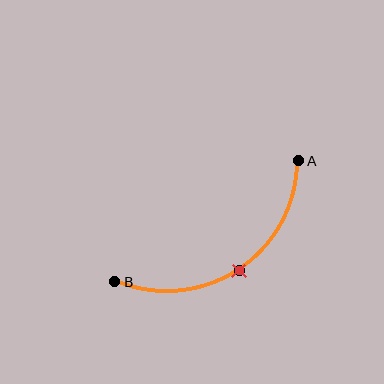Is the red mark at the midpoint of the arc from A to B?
Yes. The red mark lies on the arc at equal arc-length from both A and B — it is the arc midpoint.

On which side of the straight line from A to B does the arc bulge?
The arc bulges below the straight line connecting A and B.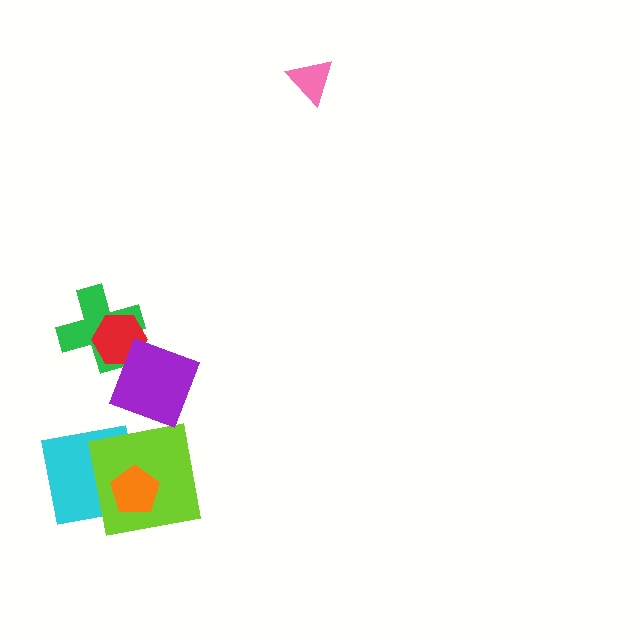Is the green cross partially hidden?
Yes, it is partially covered by another shape.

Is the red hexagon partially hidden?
Yes, it is partially covered by another shape.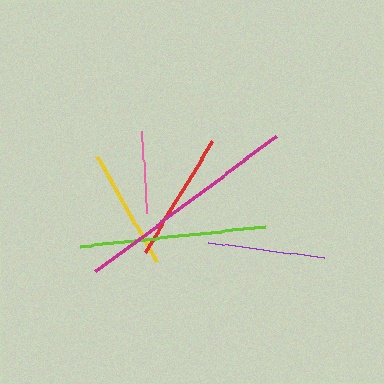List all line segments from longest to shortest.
From longest to shortest: magenta, lime, red, yellow, purple, pink.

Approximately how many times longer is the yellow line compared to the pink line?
The yellow line is approximately 1.5 times the length of the pink line.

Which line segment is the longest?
The magenta line is the longest at approximately 226 pixels.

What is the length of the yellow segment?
The yellow segment is approximately 119 pixels long.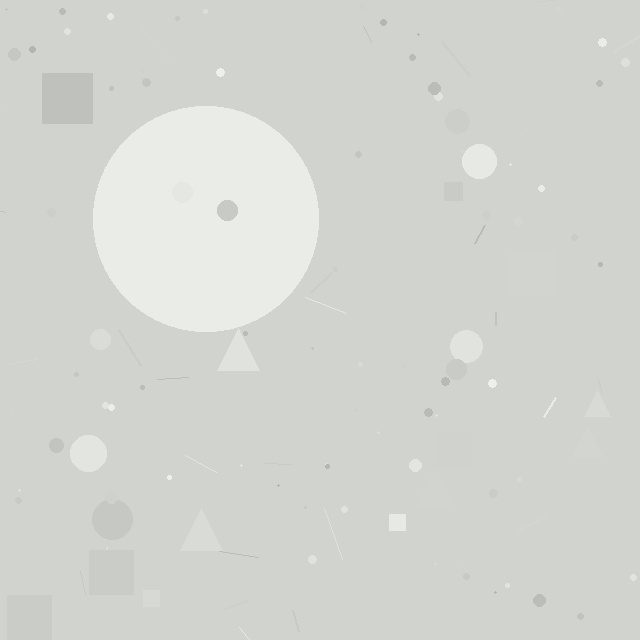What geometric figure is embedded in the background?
A circle is embedded in the background.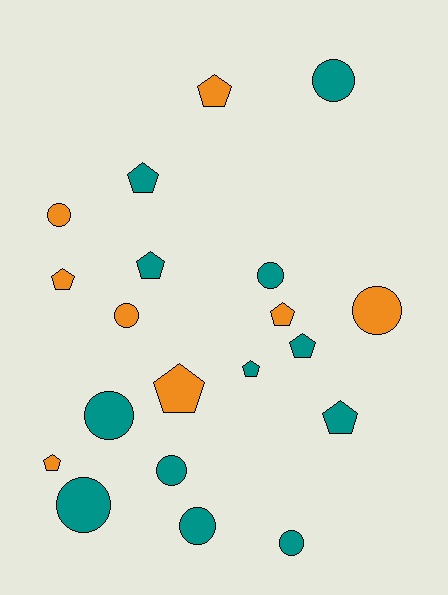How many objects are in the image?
There are 20 objects.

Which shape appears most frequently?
Pentagon, with 10 objects.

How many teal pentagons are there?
There are 5 teal pentagons.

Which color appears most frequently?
Teal, with 12 objects.